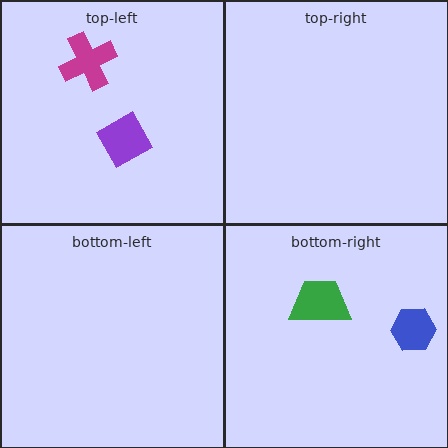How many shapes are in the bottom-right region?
2.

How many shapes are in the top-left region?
2.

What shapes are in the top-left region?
The purple diamond, the magenta cross.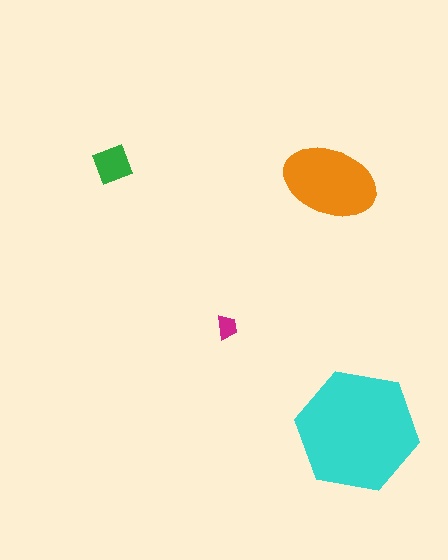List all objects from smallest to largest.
The magenta trapezoid, the green diamond, the orange ellipse, the cyan hexagon.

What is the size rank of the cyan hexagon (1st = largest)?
1st.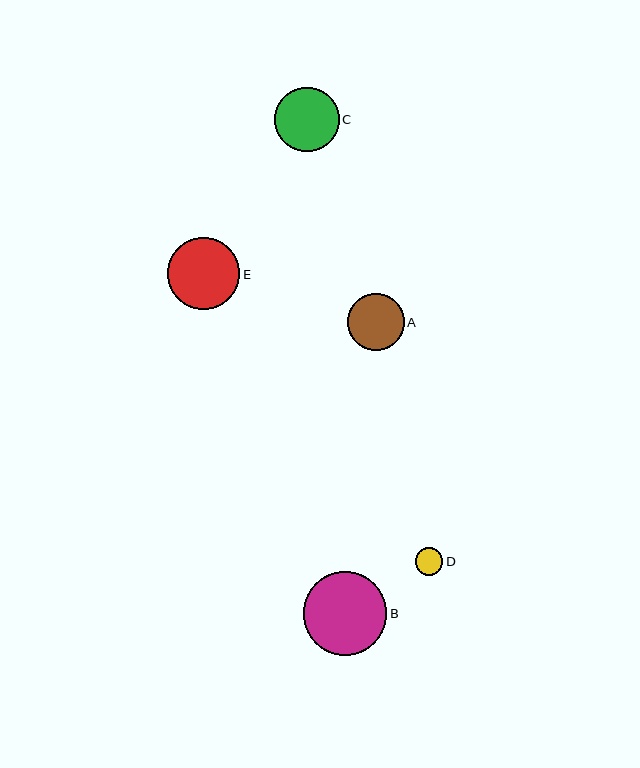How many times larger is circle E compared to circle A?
Circle E is approximately 1.3 times the size of circle A.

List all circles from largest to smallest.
From largest to smallest: B, E, C, A, D.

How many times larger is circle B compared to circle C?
Circle B is approximately 1.3 times the size of circle C.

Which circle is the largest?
Circle B is the largest with a size of approximately 83 pixels.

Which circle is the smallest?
Circle D is the smallest with a size of approximately 28 pixels.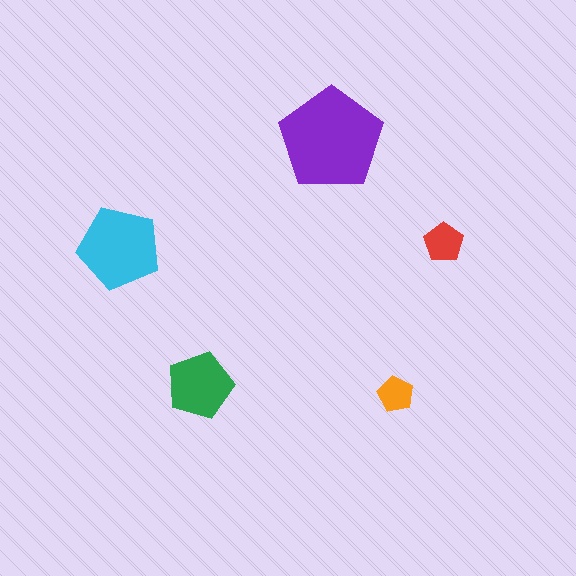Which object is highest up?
The purple pentagon is topmost.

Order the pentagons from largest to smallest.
the purple one, the cyan one, the green one, the red one, the orange one.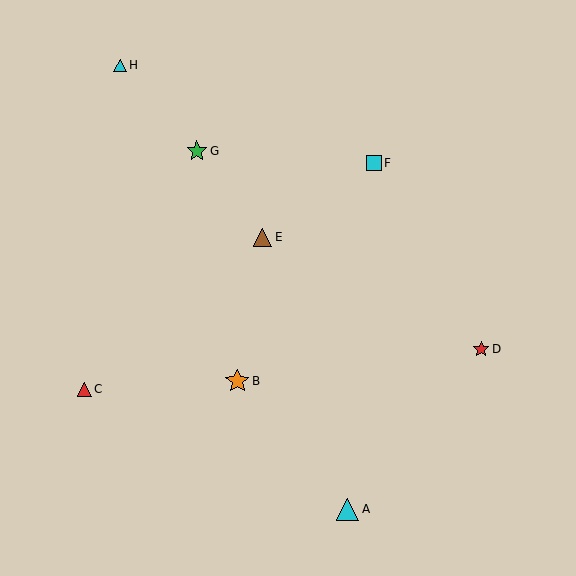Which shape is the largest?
The orange star (labeled B) is the largest.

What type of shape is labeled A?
Shape A is a cyan triangle.